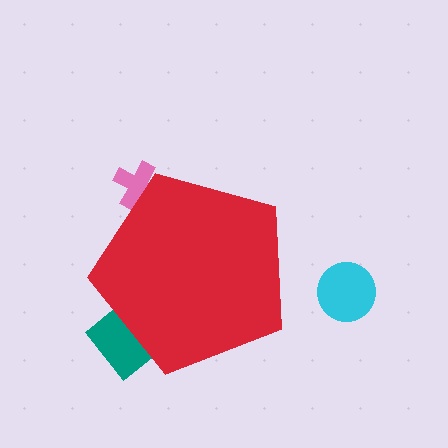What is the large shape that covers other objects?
A red pentagon.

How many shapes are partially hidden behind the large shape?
2 shapes are partially hidden.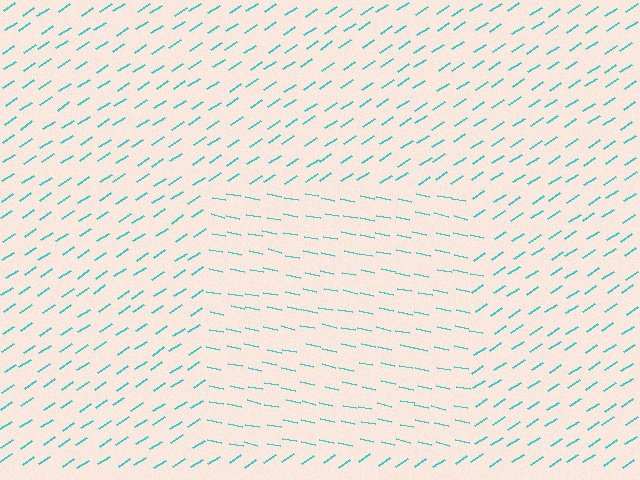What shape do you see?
I see a rectangle.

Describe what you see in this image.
The image is filled with small cyan line segments. A rectangle region in the image has lines oriented differently from the surrounding lines, creating a visible texture boundary.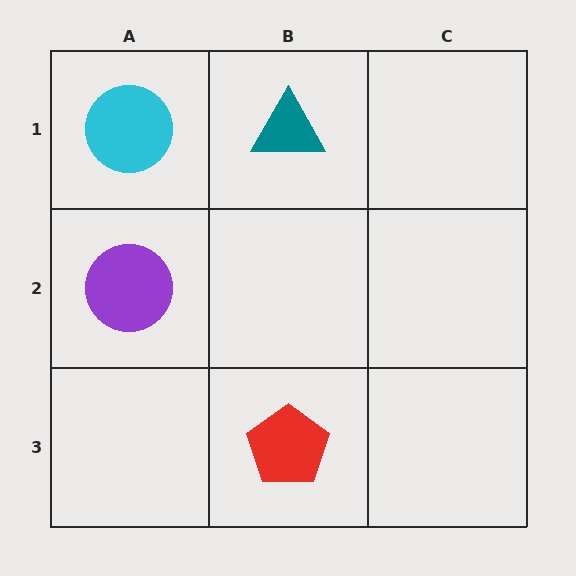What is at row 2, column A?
A purple circle.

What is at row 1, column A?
A cyan circle.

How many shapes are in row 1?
2 shapes.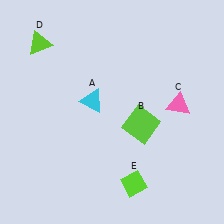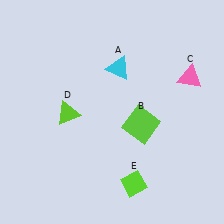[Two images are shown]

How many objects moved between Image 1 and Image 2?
3 objects moved between the two images.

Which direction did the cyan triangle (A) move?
The cyan triangle (A) moved up.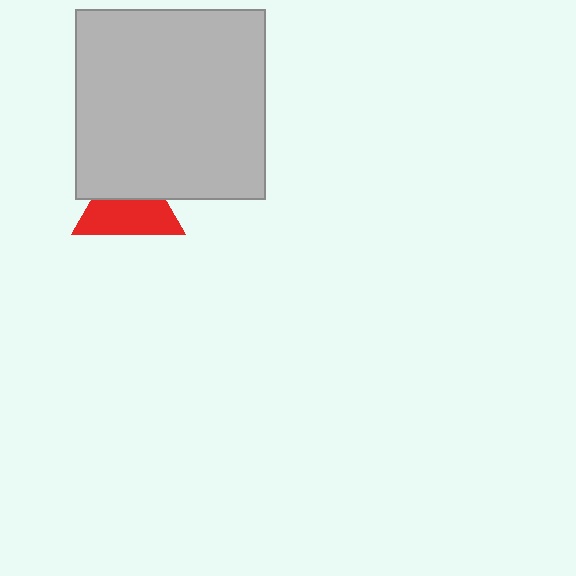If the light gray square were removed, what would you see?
You would see the complete red triangle.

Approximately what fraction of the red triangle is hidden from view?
Roughly 41% of the red triangle is hidden behind the light gray square.